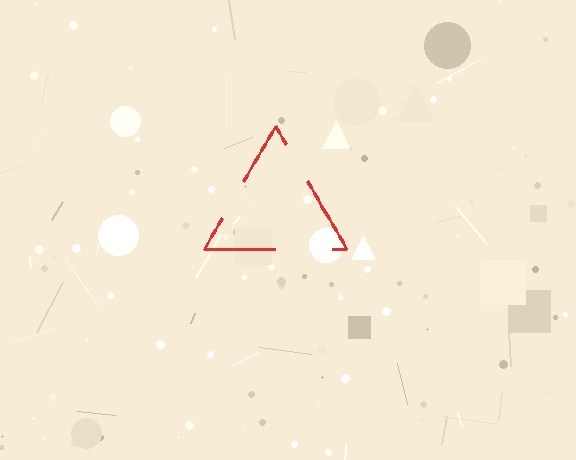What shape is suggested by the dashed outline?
The dashed outline suggests a triangle.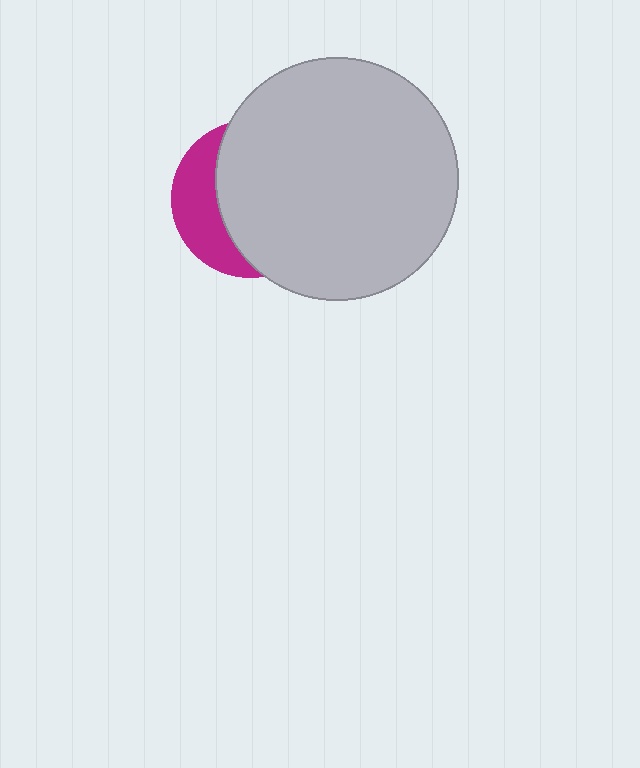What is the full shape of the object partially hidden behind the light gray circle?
The partially hidden object is a magenta circle.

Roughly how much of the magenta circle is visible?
A small part of it is visible (roughly 31%).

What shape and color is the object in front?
The object in front is a light gray circle.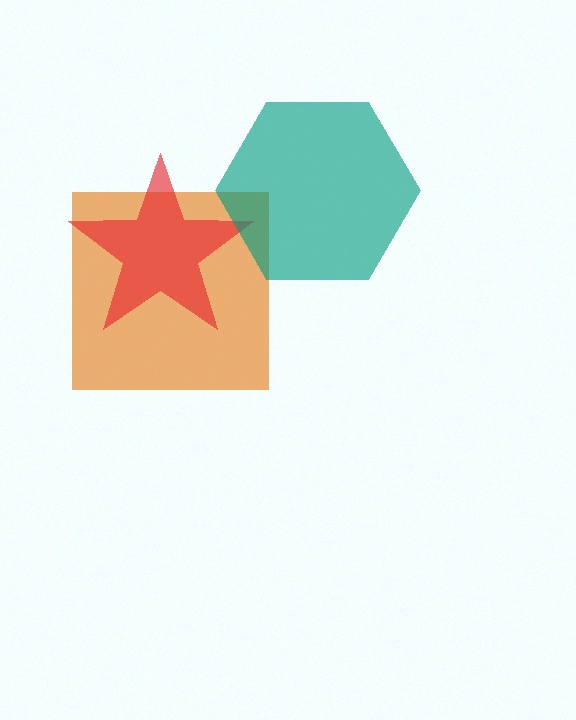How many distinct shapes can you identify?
There are 3 distinct shapes: an orange square, a red star, a teal hexagon.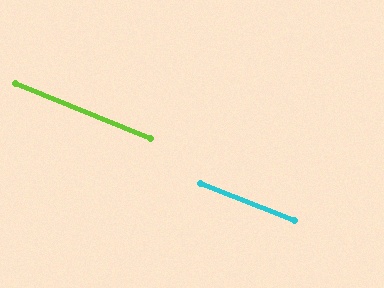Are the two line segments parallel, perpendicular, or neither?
Parallel — their directions differ by only 1.2°.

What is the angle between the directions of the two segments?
Approximately 1 degree.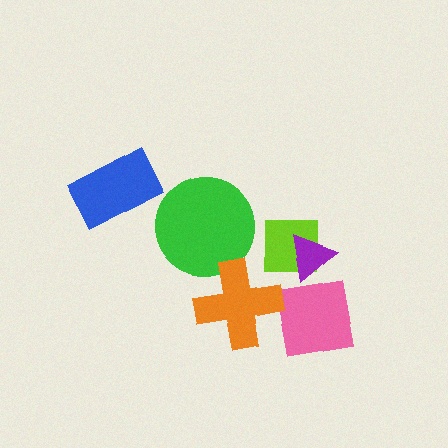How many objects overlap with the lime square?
1 object overlaps with the lime square.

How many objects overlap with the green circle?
0 objects overlap with the green circle.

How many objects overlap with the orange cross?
1 object overlaps with the orange cross.